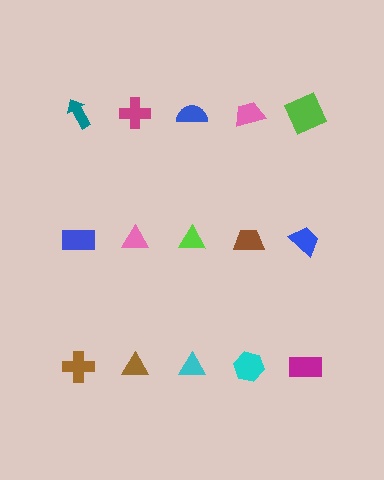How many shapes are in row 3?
5 shapes.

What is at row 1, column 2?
A magenta cross.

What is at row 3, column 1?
A brown cross.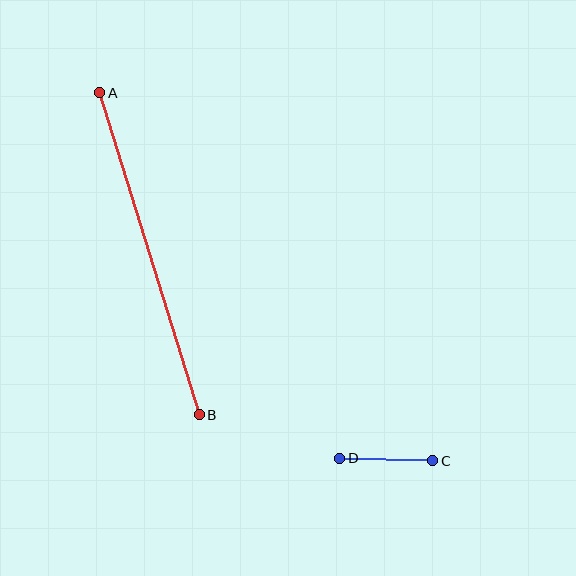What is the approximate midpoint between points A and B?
The midpoint is at approximately (150, 254) pixels.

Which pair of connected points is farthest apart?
Points A and B are farthest apart.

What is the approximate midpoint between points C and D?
The midpoint is at approximately (386, 459) pixels.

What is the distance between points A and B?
The distance is approximately 337 pixels.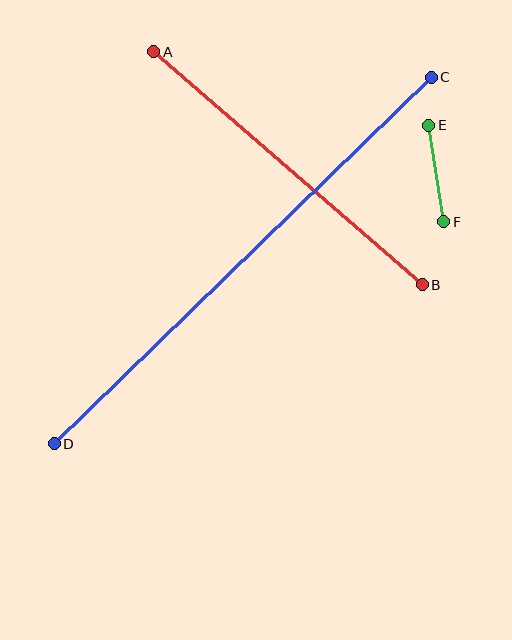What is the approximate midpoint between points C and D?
The midpoint is at approximately (243, 261) pixels.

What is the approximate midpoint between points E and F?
The midpoint is at approximately (436, 173) pixels.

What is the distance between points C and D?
The distance is approximately 526 pixels.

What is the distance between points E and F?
The distance is approximately 98 pixels.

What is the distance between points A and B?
The distance is approximately 355 pixels.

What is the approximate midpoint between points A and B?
The midpoint is at approximately (288, 168) pixels.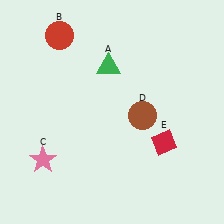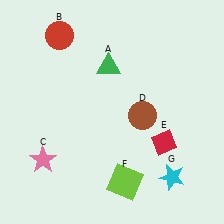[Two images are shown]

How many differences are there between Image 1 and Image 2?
There are 2 differences between the two images.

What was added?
A lime square (F), a cyan star (G) were added in Image 2.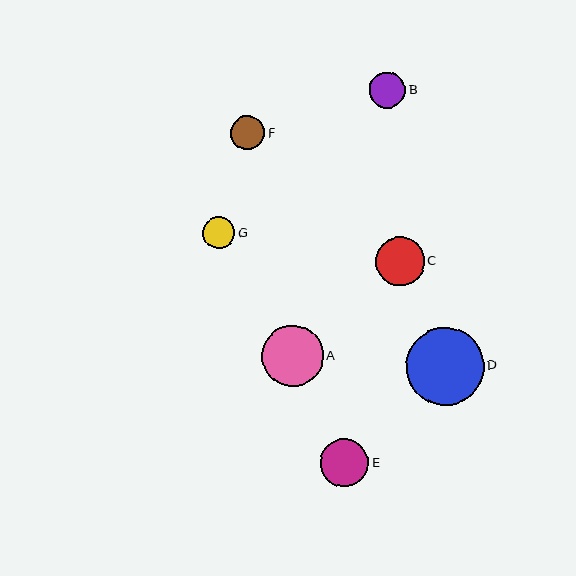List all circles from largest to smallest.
From largest to smallest: D, A, C, E, B, F, G.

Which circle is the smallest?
Circle G is the smallest with a size of approximately 33 pixels.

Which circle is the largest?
Circle D is the largest with a size of approximately 78 pixels.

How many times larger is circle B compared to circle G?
Circle B is approximately 1.1 times the size of circle G.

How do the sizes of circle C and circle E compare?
Circle C and circle E are approximately the same size.